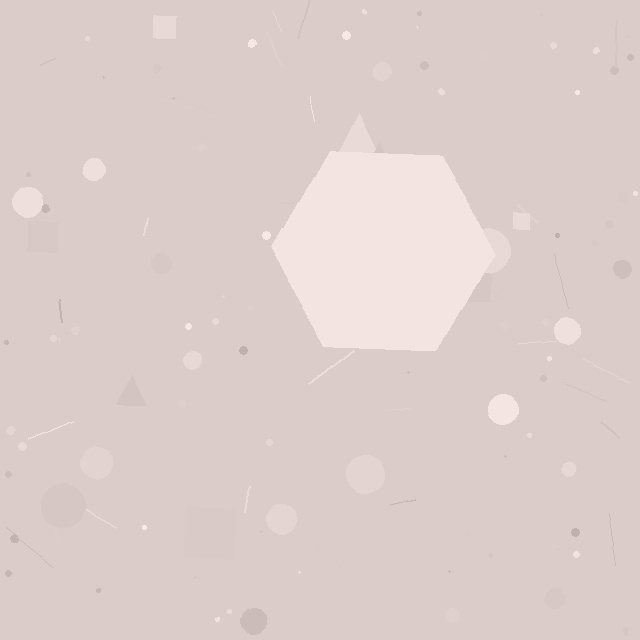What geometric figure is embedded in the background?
A hexagon is embedded in the background.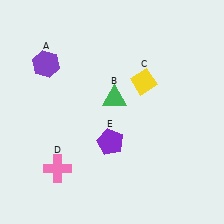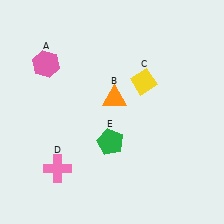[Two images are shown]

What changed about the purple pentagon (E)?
In Image 1, E is purple. In Image 2, it changed to green.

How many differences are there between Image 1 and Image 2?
There are 3 differences between the two images.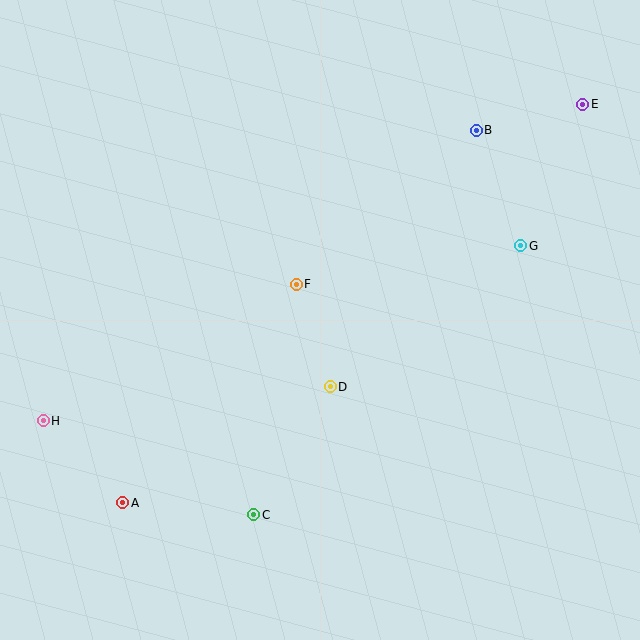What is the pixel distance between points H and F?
The distance between H and F is 288 pixels.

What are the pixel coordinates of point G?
Point G is at (521, 246).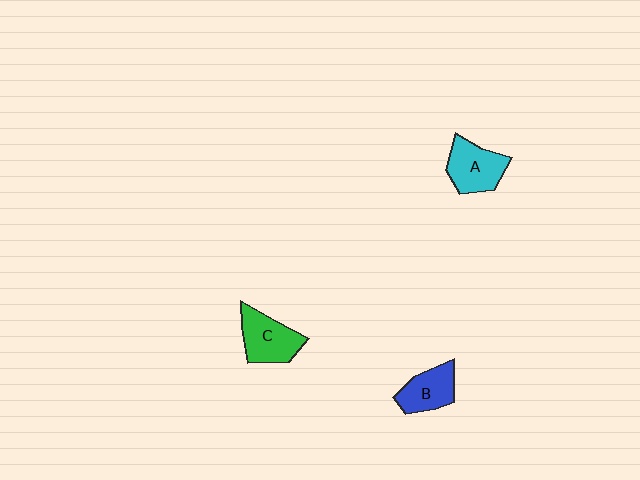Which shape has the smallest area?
Shape B (blue).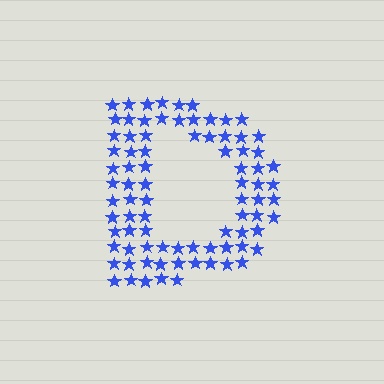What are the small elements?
The small elements are stars.